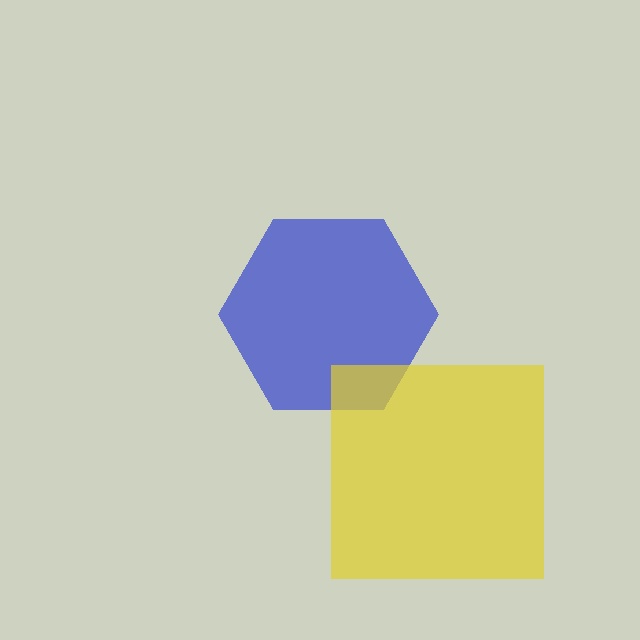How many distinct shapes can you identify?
There are 2 distinct shapes: a blue hexagon, a yellow square.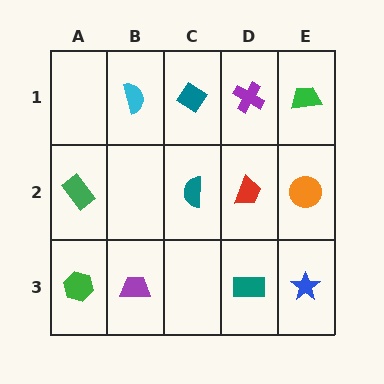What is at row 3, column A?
A green hexagon.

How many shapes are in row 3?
4 shapes.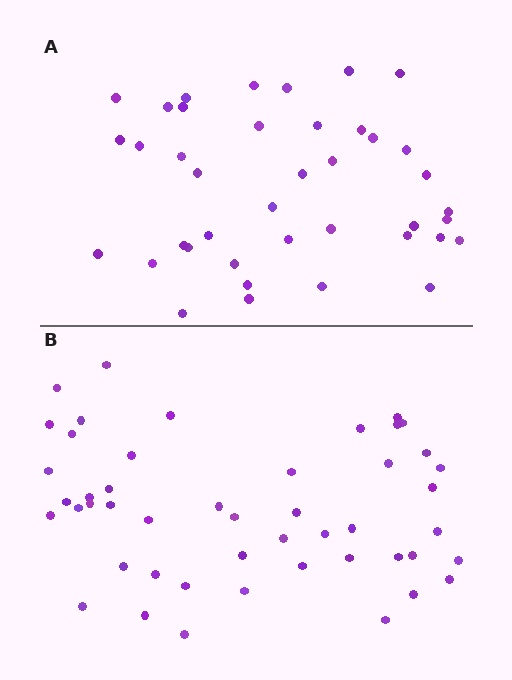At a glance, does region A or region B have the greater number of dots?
Region B (the bottom region) has more dots.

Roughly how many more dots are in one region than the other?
Region B has roughly 8 or so more dots than region A.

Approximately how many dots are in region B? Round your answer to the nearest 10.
About 50 dots. (The exact count is 48, which rounds to 50.)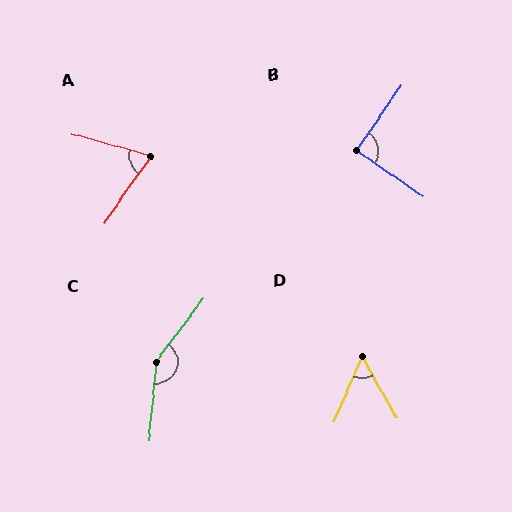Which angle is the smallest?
D, at approximately 53 degrees.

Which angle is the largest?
C, at approximately 149 degrees.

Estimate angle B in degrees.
Approximately 90 degrees.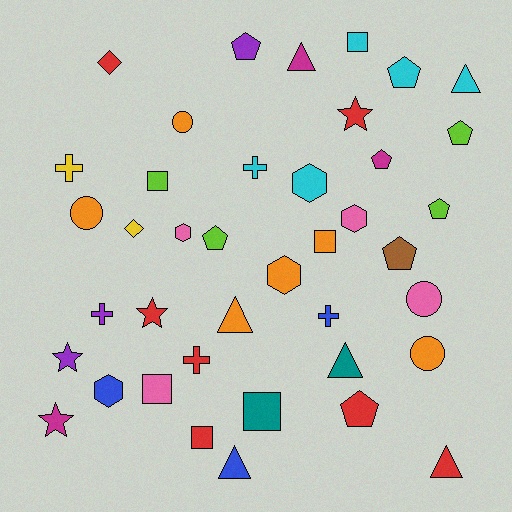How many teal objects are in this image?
There are 2 teal objects.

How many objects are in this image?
There are 40 objects.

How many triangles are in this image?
There are 6 triangles.